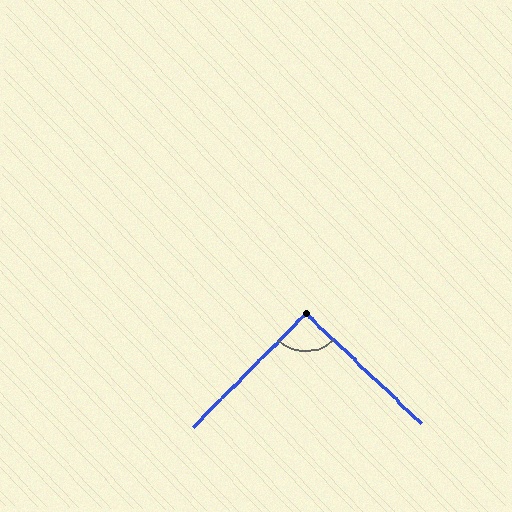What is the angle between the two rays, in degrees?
Approximately 92 degrees.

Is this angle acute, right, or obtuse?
It is approximately a right angle.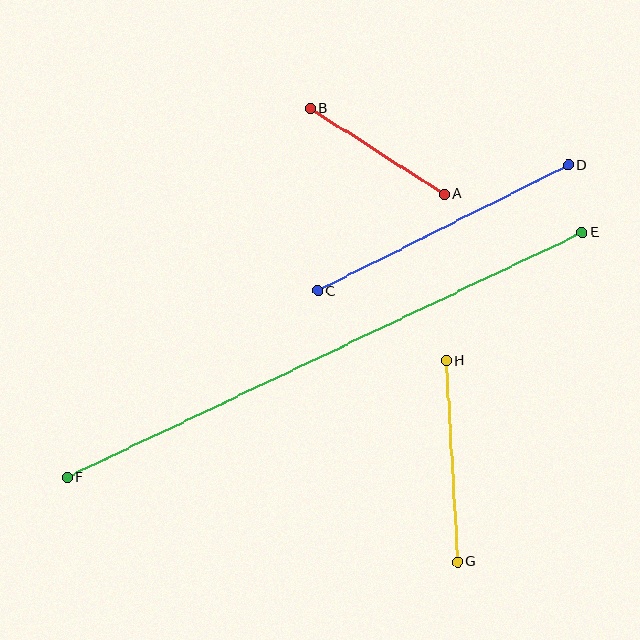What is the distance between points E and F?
The distance is approximately 570 pixels.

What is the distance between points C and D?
The distance is approximately 280 pixels.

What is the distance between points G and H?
The distance is approximately 201 pixels.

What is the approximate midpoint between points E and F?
The midpoint is at approximately (325, 355) pixels.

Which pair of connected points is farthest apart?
Points E and F are farthest apart.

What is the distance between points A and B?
The distance is approximately 158 pixels.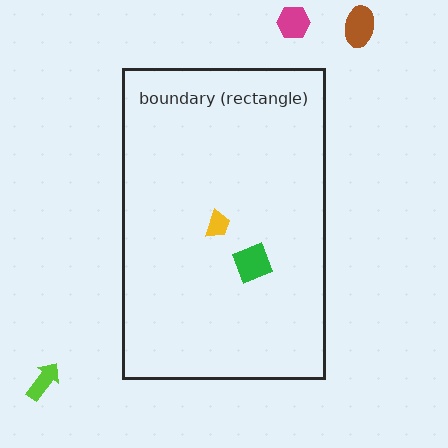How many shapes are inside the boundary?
2 inside, 3 outside.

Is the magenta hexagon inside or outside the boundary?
Outside.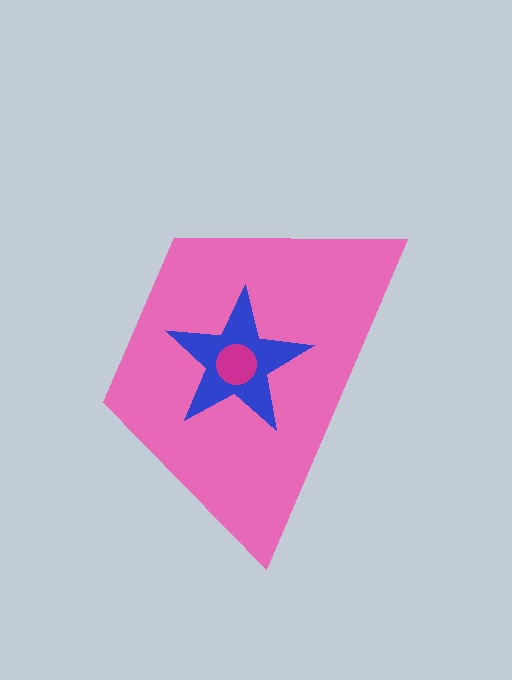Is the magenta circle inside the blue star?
Yes.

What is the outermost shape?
The pink trapezoid.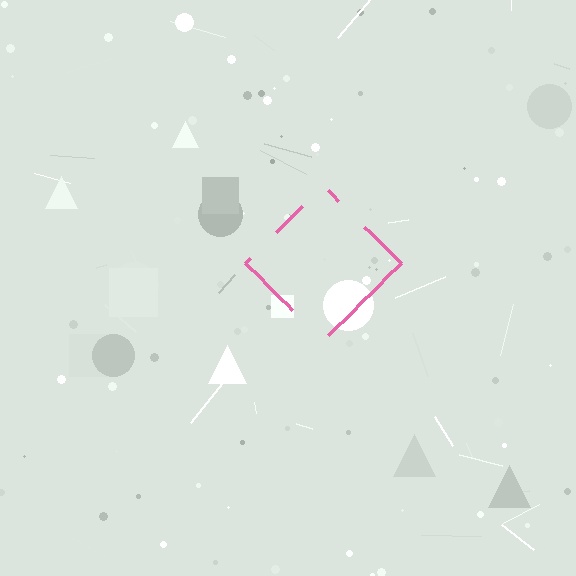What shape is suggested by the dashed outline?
The dashed outline suggests a diamond.